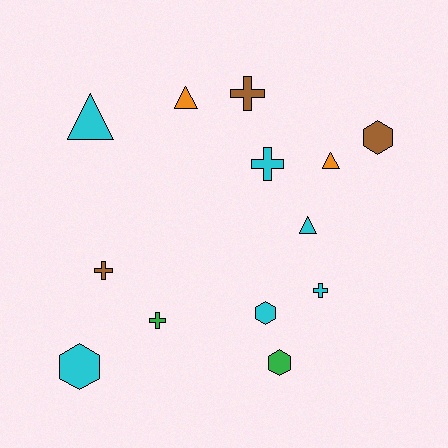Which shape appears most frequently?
Cross, with 5 objects.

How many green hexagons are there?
There is 1 green hexagon.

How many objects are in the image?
There are 13 objects.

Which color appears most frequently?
Cyan, with 6 objects.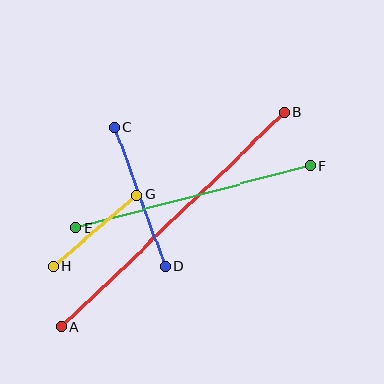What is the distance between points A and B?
The distance is approximately 310 pixels.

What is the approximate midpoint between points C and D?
The midpoint is at approximately (140, 197) pixels.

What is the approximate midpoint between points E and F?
The midpoint is at approximately (193, 197) pixels.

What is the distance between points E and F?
The distance is approximately 242 pixels.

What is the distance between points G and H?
The distance is approximately 110 pixels.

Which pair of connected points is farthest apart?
Points A and B are farthest apart.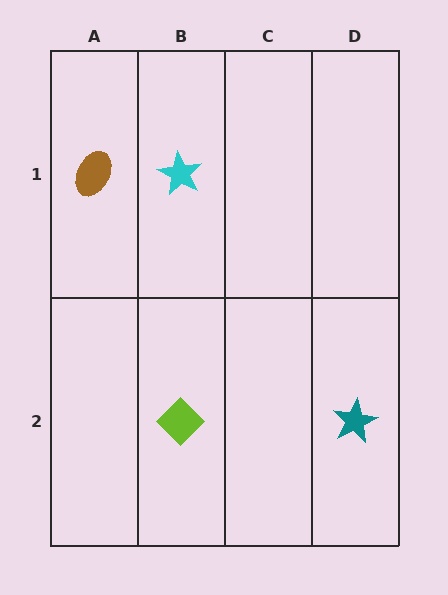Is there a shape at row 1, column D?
No, that cell is empty.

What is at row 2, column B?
A lime diamond.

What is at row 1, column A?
A brown ellipse.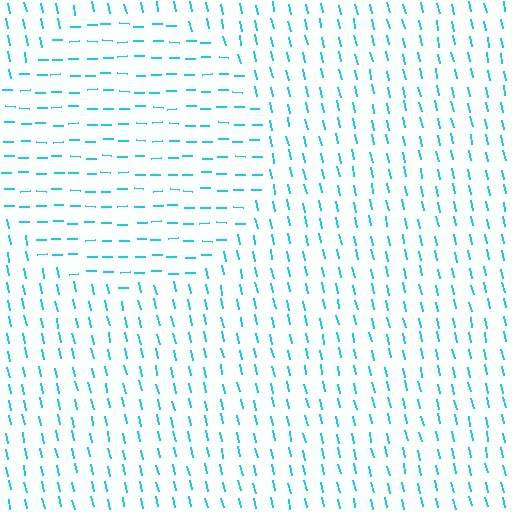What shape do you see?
I see a circle.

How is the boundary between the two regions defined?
The boundary is defined purely by a change in line orientation (approximately 77 degrees difference). All lines are the same color and thickness.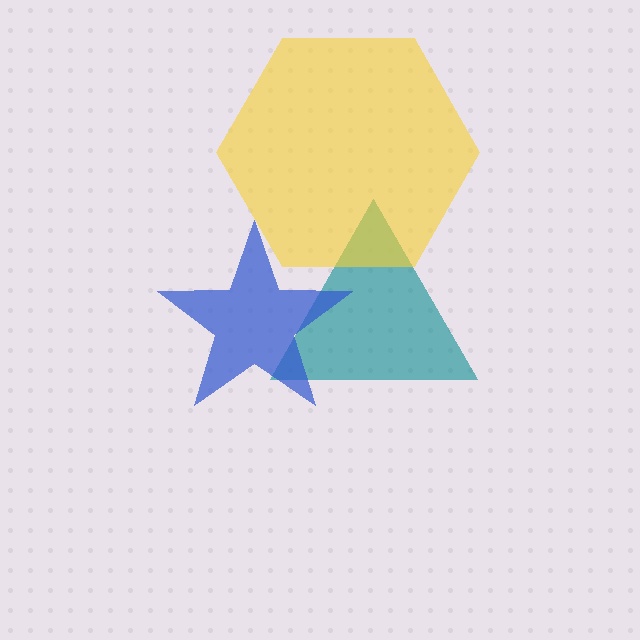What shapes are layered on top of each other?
The layered shapes are: a teal triangle, a blue star, a yellow hexagon.